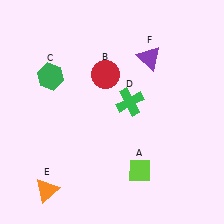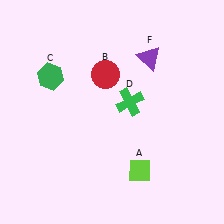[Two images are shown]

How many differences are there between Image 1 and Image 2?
There is 1 difference between the two images.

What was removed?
The orange triangle (E) was removed in Image 2.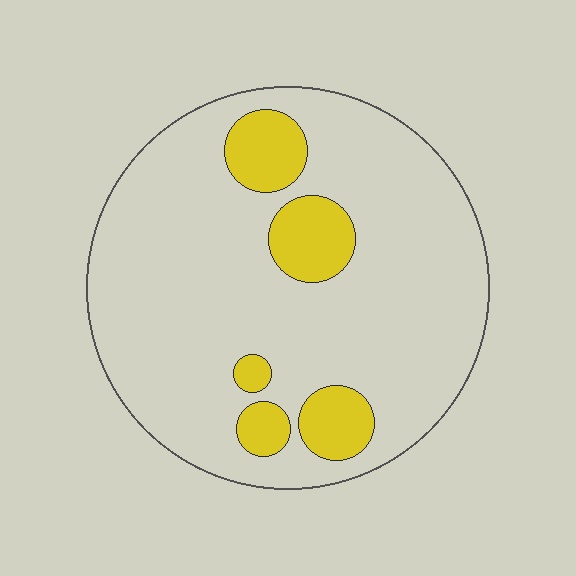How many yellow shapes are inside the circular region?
5.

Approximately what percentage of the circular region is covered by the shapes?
Approximately 15%.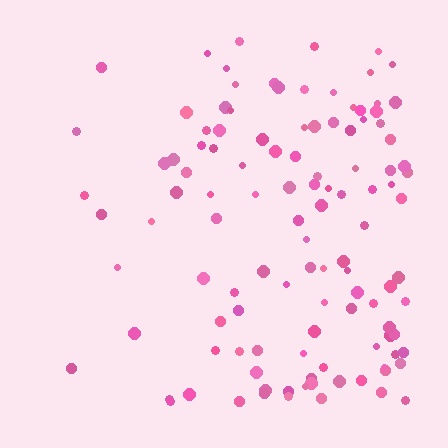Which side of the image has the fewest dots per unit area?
The left.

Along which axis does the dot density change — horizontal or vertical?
Horizontal.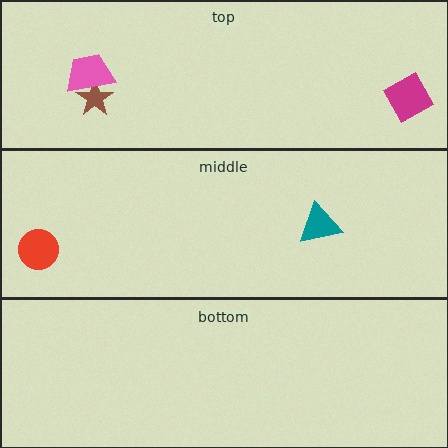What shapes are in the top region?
The magenta square, the brown star, the pink trapezoid.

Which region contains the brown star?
The top region.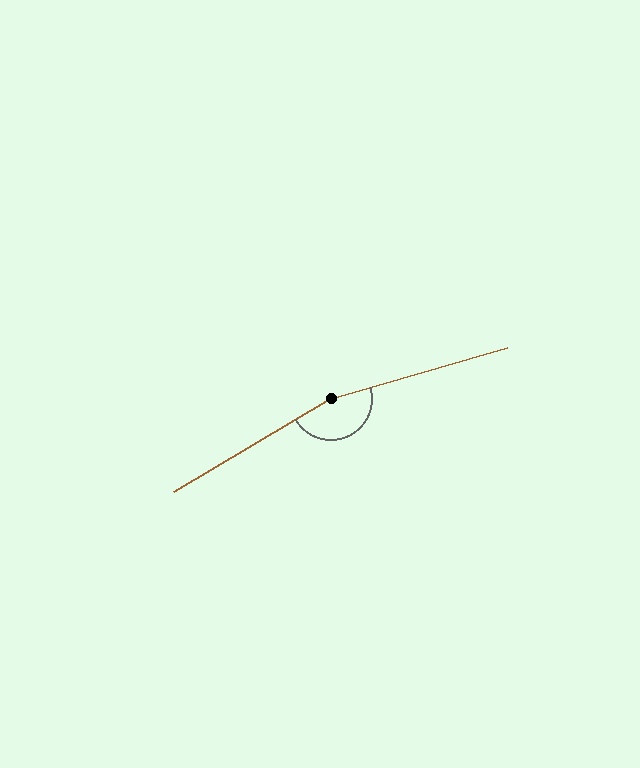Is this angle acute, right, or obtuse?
It is obtuse.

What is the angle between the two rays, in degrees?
Approximately 166 degrees.